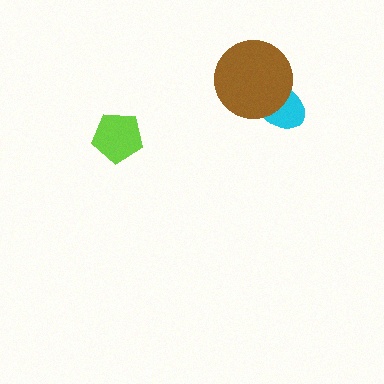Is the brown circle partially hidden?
No, no other shape covers it.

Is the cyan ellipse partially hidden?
Yes, it is partially covered by another shape.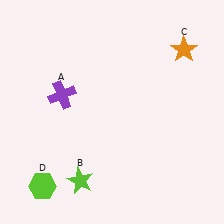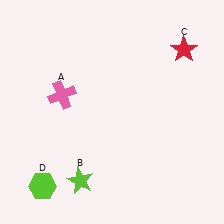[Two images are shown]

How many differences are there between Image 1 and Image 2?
There are 2 differences between the two images.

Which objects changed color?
A changed from purple to pink. C changed from orange to red.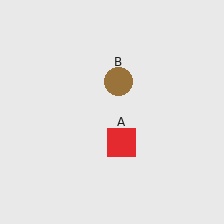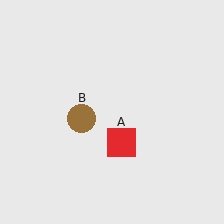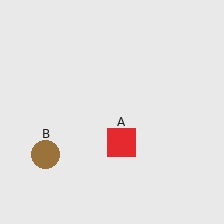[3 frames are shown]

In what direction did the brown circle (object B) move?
The brown circle (object B) moved down and to the left.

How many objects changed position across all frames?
1 object changed position: brown circle (object B).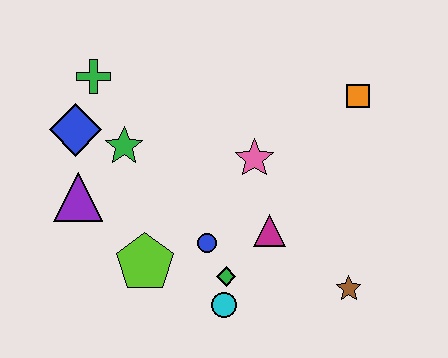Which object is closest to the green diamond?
The cyan circle is closest to the green diamond.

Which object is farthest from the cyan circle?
The green cross is farthest from the cyan circle.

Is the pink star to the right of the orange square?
No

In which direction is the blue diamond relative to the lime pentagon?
The blue diamond is above the lime pentagon.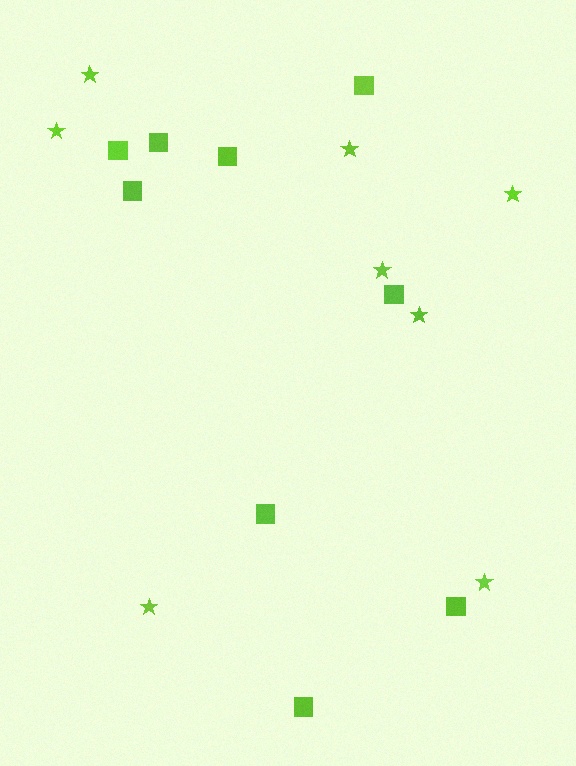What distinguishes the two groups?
There are 2 groups: one group of stars (8) and one group of squares (9).